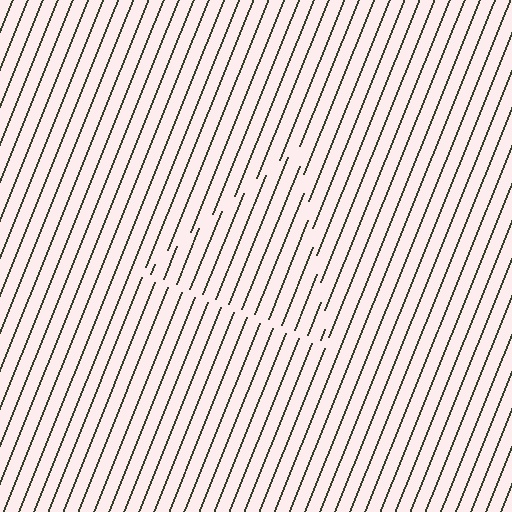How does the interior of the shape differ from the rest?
The interior of the shape contains the same grating, shifted by half a period — the contour is defined by the phase discontinuity where line-ends from the inner and outer gratings abut.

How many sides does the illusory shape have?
3 sides — the line-ends trace a triangle.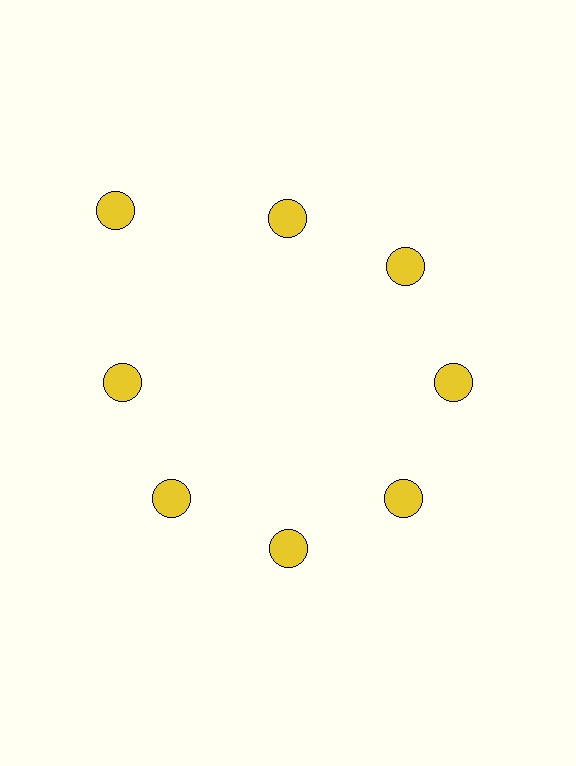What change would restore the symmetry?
The symmetry would be restored by moving it inward, back onto the ring so that all 8 circles sit at equal angles and equal distance from the center.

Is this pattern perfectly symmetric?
No. The 8 yellow circles are arranged in a ring, but one element near the 10 o'clock position is pushed outward from the center, breaking the 8-fold rotational symmetry.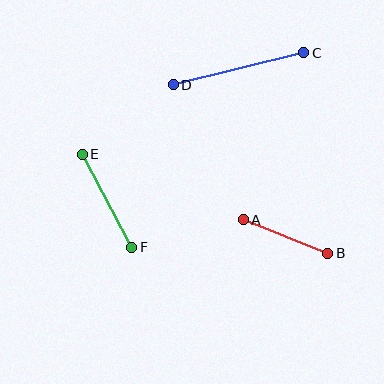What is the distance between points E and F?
The distance is approximately 105 pixels.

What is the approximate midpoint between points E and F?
The midpoint is at approximately (107, 201) pixels.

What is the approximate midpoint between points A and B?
The midpoint is at approximately (286, 236) pixels.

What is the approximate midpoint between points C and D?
The midpoint is at approximately (238, 69) pixels.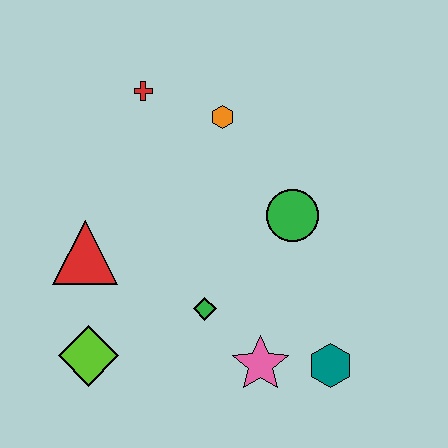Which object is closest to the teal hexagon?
The pink star is closest to the teal hexagon.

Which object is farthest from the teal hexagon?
The red cross is farthest from the teal hexagon.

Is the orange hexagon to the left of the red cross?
No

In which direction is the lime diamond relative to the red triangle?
The lime diamond is below the red triangle.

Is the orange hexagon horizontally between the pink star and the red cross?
Yes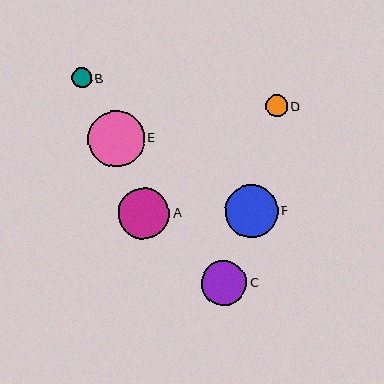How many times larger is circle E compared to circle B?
Circle E is approximately 2.8 times the size of circle B.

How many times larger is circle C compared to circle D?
Circle C is approximately 2.0 times the size of circle D.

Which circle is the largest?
Circle E is the largest with a size of approximately 57 pixels.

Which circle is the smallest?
Circle B is the smallest with a size of approximately 20 pixels.